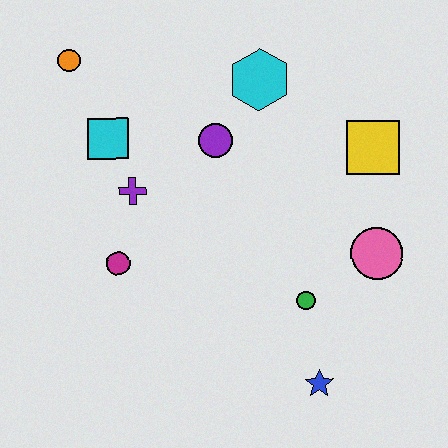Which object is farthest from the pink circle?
The orange circle is farthest from the pink circle.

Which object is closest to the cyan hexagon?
The purple circle is closest to the cyan hexagon.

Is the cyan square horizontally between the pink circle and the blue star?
No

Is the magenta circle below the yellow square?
Yes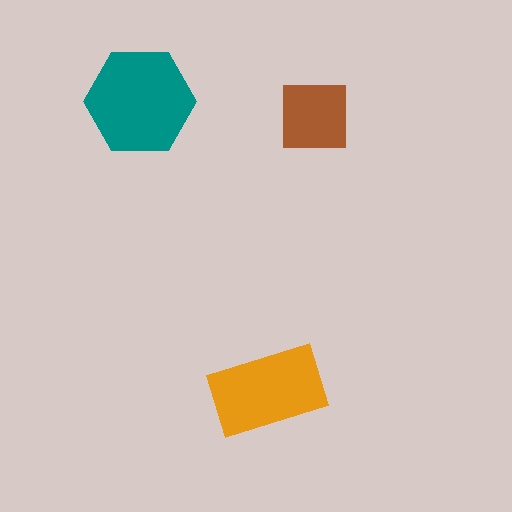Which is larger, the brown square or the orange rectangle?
The orange rectangle.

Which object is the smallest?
The brown square.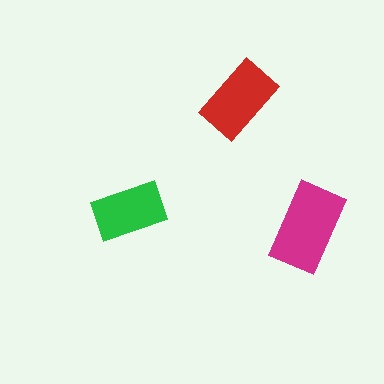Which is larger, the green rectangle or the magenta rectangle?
The magenta one.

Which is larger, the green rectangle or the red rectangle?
The red one.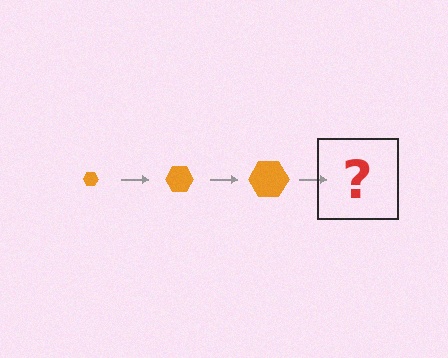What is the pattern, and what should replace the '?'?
The pattern is that the hexagon gets progressively larger each step. The '?' should be an orange hexagon, larger than the previous one.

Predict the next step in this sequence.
The next step is an orange hexagon, larger than the previous one.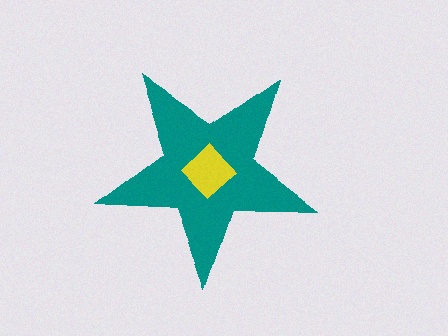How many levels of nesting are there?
2.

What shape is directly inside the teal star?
The yellow diamond.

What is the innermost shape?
The yellow diamond.